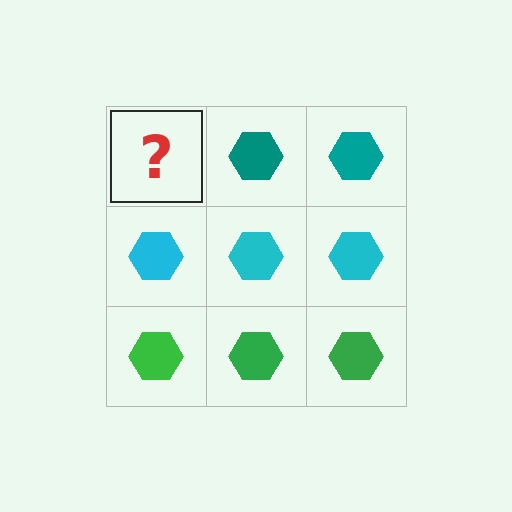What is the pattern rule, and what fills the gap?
The rule is that each row has a consistent color. The gap should be filled with a teal hexagon.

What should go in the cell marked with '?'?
The missing cell should contain a teal hexagon.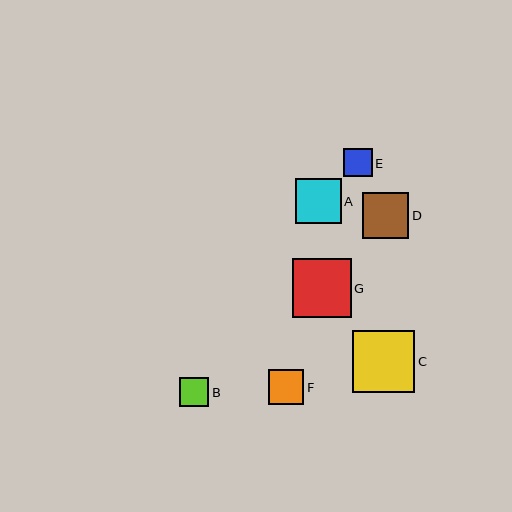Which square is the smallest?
Square E is the smallest with a size of approximately 28 pixels.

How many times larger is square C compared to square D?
Square C is approximately 1.4 times the size of square D.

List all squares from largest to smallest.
From largest to smallest: C, G, D, A, F, B, E.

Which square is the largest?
Square C is the largest with a size of approximately 63 pixels.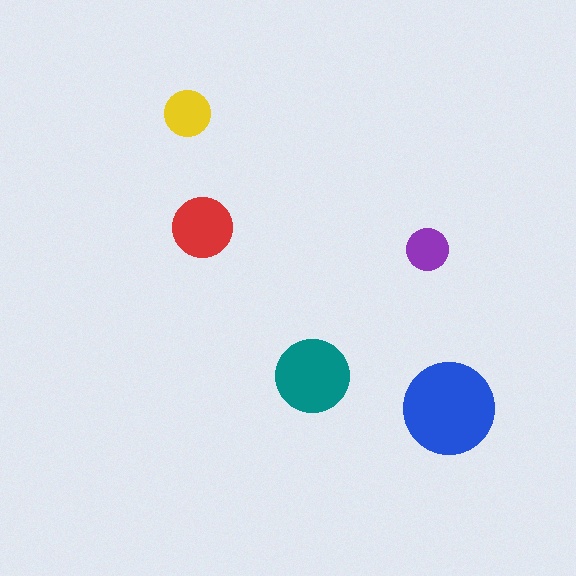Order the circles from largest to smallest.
the blue one, the teal one, the red one, the yellow one, the purple one.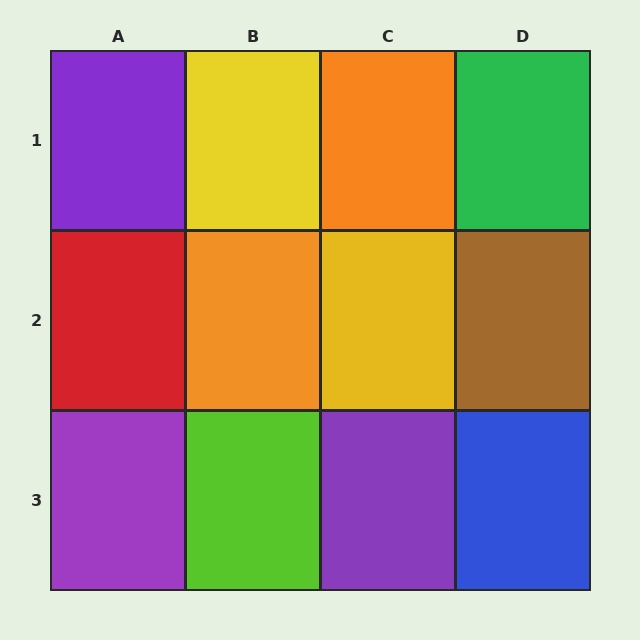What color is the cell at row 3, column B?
Lime.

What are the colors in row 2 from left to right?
Red, orange, yellow, brown.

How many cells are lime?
1 cell is lime.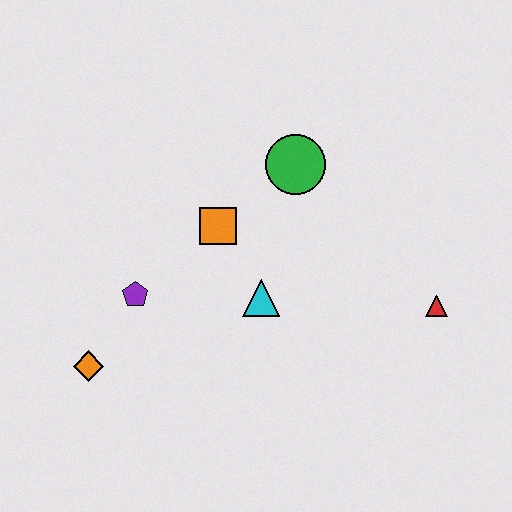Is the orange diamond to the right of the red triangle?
No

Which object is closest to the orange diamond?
The purple pentagon is closest to the orange diamond.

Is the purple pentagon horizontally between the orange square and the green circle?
No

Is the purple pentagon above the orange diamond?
Yes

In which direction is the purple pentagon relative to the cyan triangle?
The purple pentagon is to the left of the cyan triangle.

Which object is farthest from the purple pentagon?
The red triangle is farthest from the purple pentagon.